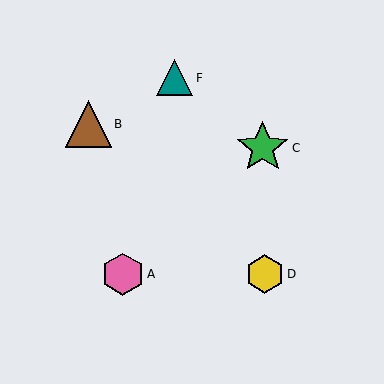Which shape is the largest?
The green star (labeled C) is the largest.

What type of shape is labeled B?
Shape B is a brown triangle.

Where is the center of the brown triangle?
The center of the brown triangle is at (88, 124).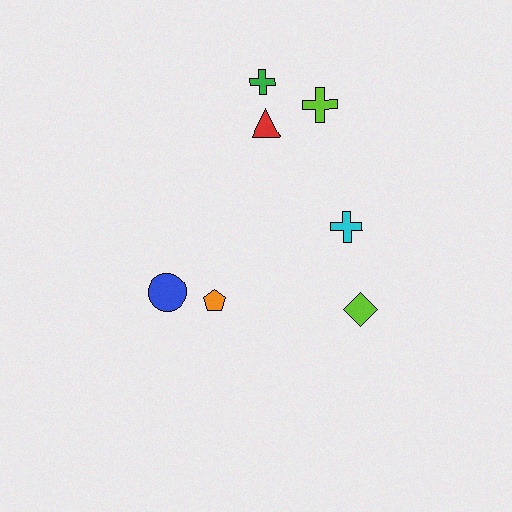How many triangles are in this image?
There is 1 triangle.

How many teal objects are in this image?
There are no teal objects.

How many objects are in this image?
There are 7 objects.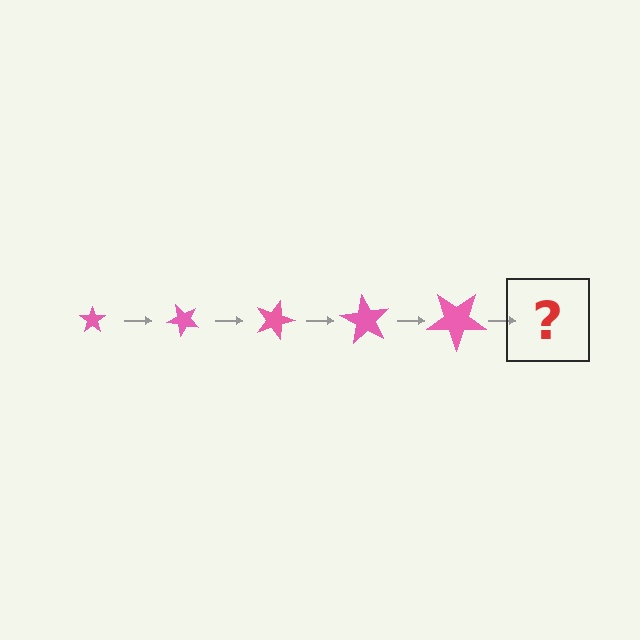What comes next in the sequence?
The next element should be a star, larger than the previous one and rotated 225 degrees from the start.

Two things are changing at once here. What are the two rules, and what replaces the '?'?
The two rules are that the star grows larger each step and it rotates 45 degrees each step. The '?' should be a star, larger than the previous one and rotated 225 degrees from the start.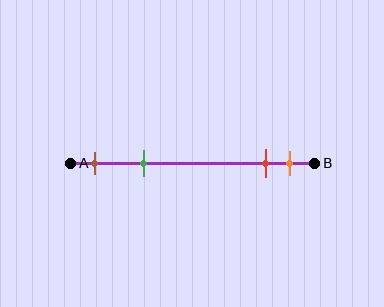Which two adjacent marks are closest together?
The red and orange marks are the closest adjacent pair.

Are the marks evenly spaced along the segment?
No, the marks are not evenly spaced.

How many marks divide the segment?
There are 4 marks dividing the segment.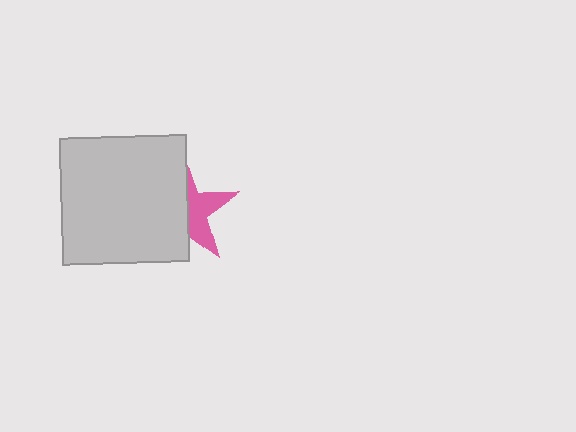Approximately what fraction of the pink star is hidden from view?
Roughly 59% of the pink star is hidden behind the light gray square.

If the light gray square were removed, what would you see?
You would see the complete pink star.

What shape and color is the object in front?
The object in front is a light gray square.